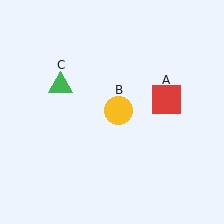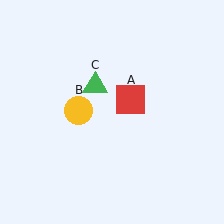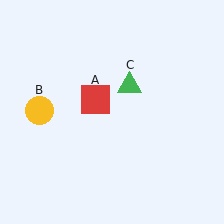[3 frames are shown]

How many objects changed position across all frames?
3 objects changed position: red square (object A), yellow circle (object B), green triangle (object C).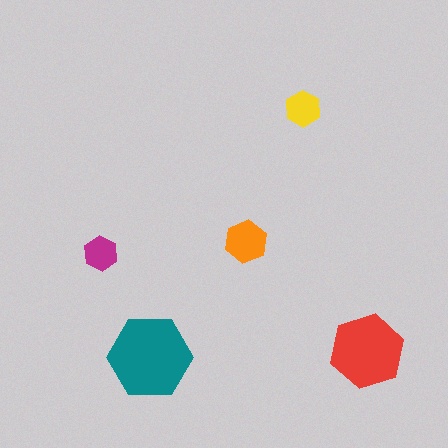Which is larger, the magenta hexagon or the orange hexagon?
The orange one.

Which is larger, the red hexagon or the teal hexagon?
The teal one.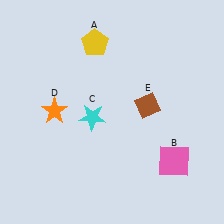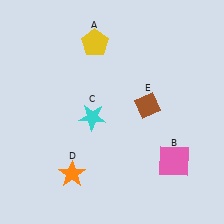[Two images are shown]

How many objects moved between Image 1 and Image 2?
1 object moved between the two images.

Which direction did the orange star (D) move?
The orange star (D) moved down.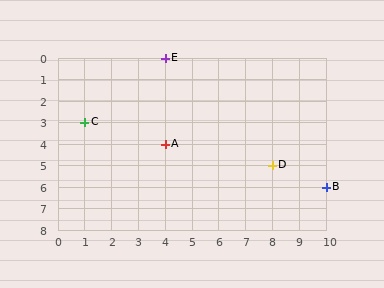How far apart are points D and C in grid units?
Points D and C are 7 columns and 2 rows apart (about 7.3 grid units diagonally).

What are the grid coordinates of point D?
Point D is at grid coordinates (8, 5).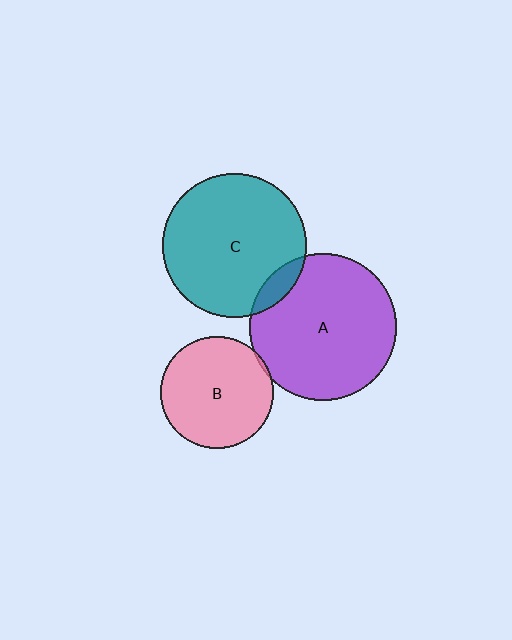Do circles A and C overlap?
Yes.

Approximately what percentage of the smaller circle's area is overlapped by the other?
Approximately 10%.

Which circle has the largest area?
Circle A (purple).